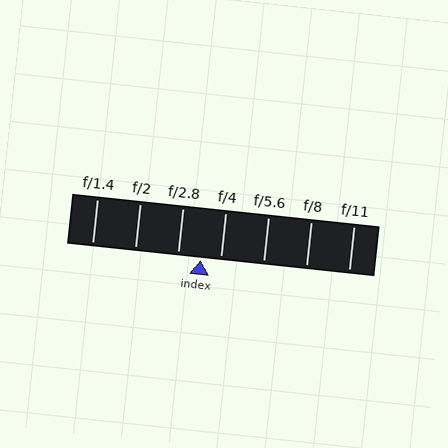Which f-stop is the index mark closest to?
The index mark is closest to f/4.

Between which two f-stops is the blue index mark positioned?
The index mark is between f/2.8 and f/4.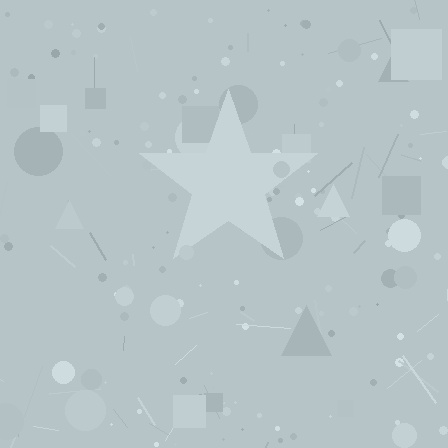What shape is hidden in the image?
A star is hidden in the image.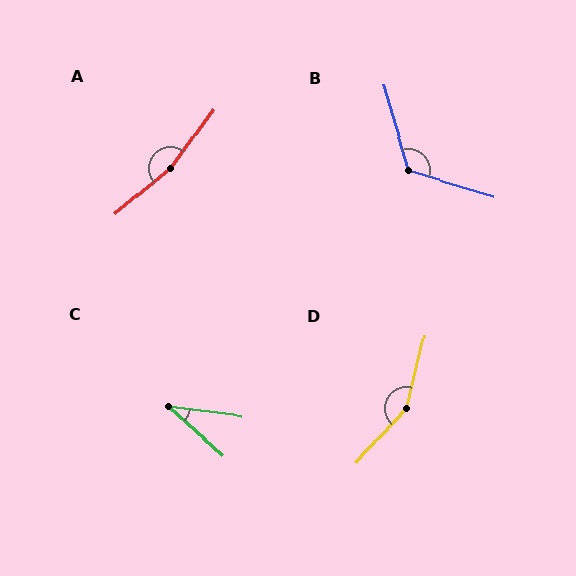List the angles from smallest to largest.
C (34°), B (123°), D (151°), A (166°).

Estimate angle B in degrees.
Approximately 123 degrees.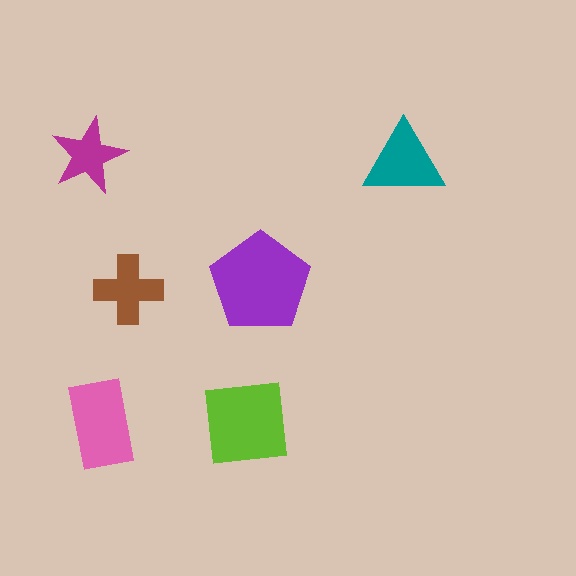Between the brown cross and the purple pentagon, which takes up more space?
The purple pentagon.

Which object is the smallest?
The magenta star.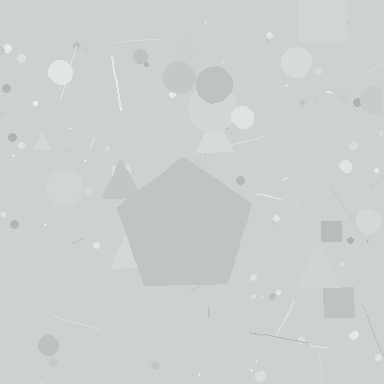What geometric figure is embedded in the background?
A pentagon is embedded in the background.